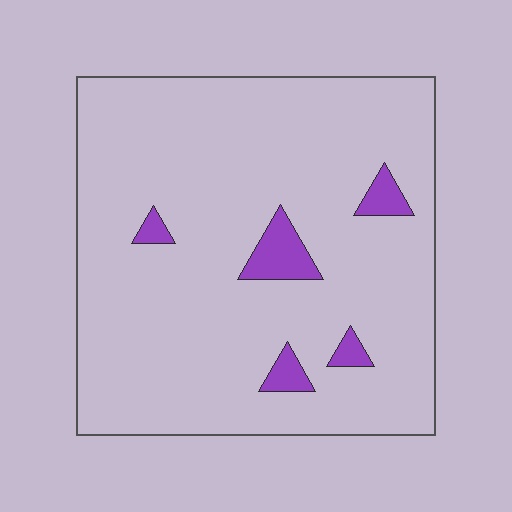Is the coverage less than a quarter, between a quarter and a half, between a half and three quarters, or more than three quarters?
Less than a quarter.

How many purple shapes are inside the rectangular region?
5.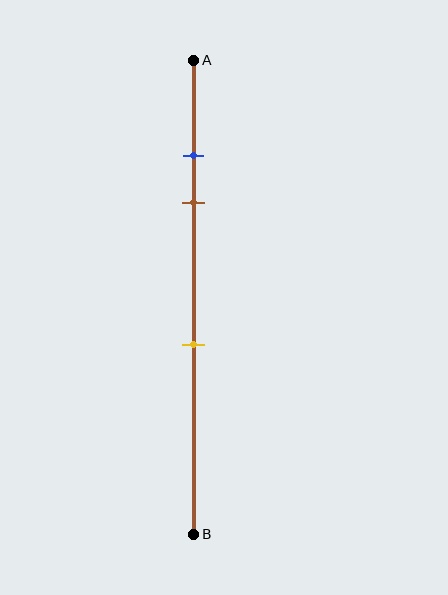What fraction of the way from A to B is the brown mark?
The brown mark is approximately 30% (0.3) of the way from A to B.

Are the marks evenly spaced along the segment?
No, the marks are not evenly spaced.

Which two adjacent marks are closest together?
The blue and brown marks are the closest adjacent pair.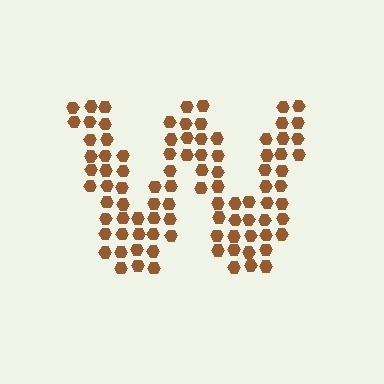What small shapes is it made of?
It is made of small hexagons.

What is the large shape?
The large shape is the letter W.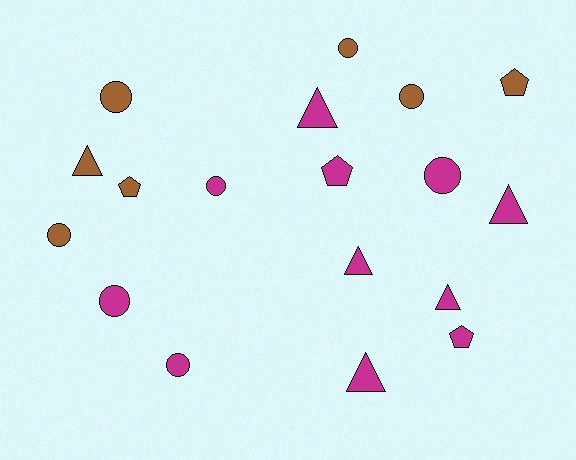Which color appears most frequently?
Magenta, with 11 objects.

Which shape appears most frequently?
Circle, with 8 objects.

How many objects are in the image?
There are 18 objects.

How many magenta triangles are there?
There are 5 magenta triangles.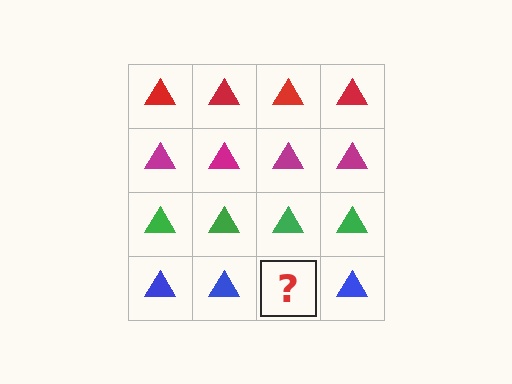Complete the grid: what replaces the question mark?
The question mark should be replaced with a blue triangle.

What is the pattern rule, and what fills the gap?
The rule is that each row has a consistent color. The gap should be filled with a blue triangle.